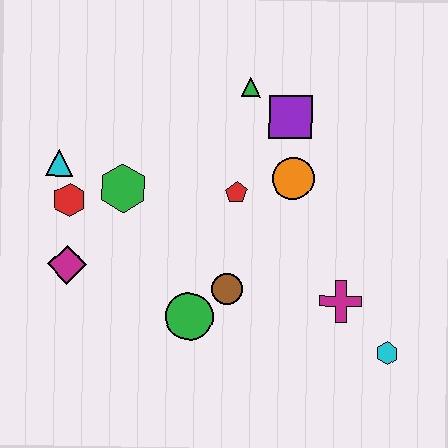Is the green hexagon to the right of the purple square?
No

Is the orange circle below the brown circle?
No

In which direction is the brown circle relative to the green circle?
The brown circle is to the right of the green circle.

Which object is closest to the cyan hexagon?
The magenta cross is closest to the cyan hexagon.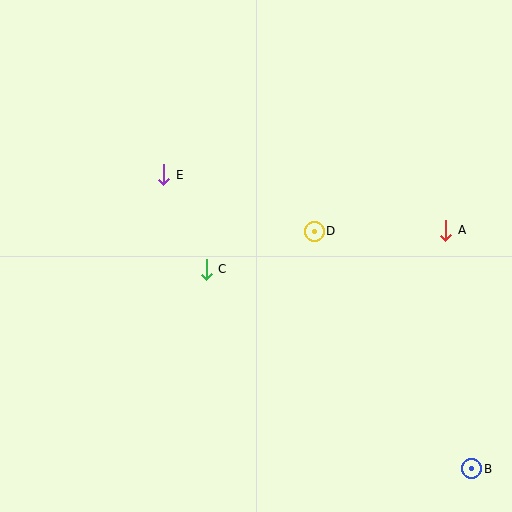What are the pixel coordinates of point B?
Point B is at (472, 469).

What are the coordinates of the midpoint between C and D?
The midpoint between C and D is at (260, 250).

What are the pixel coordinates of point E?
Point E is at (164, 175).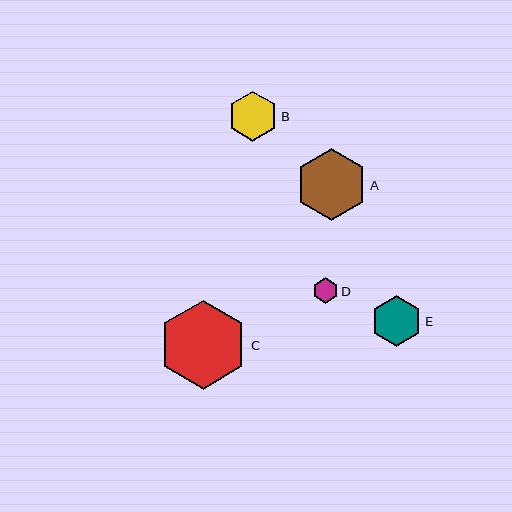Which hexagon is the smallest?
Hexagon D is the smallest with a size of approximately 25 pixels.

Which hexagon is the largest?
Hexagon C is the largest with a size of approximately 89 pixels.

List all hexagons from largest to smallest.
From largest to smallest: C, A, E, B, D.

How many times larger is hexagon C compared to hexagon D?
Hexagon C is approximately 3.5 times the size of hexagon D.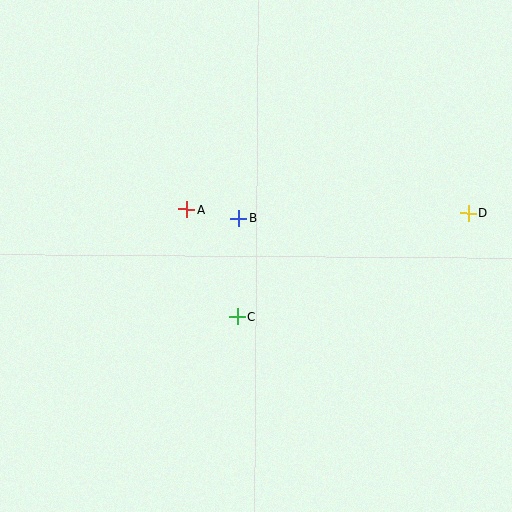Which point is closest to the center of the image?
Point B at (239, 218) is closest to the center.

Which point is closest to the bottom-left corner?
Point C is closest to the bottom-left corner.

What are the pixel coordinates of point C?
Point C is at (237, 316).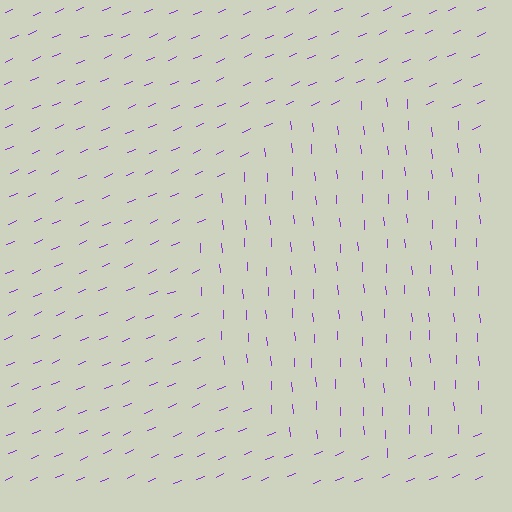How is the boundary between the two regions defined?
The boundary is defined purely by a change in line orientation (approximately 70 degrees difference). All lines are the same color and thickness.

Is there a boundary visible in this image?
Yes, there is a texture boundary formed by a change in line orientation.